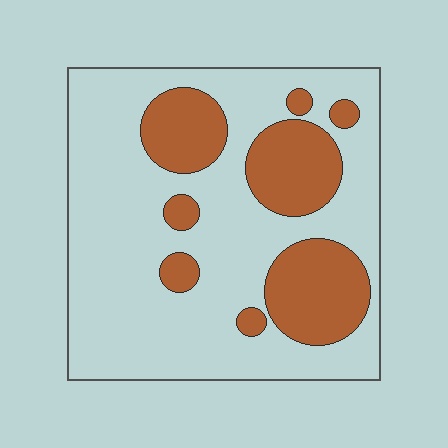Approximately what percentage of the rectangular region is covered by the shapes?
Approximately 25%.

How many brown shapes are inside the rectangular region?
8.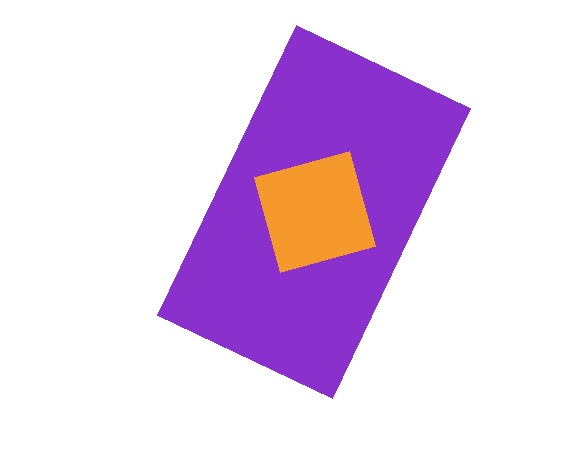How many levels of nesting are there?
2.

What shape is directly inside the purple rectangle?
The orange square.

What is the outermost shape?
The purple rectangle.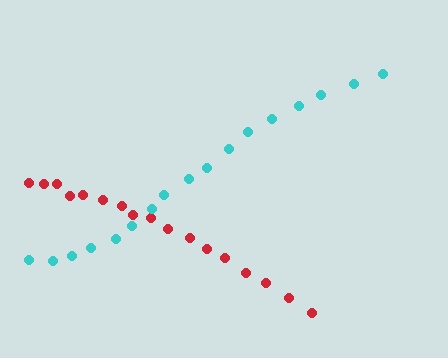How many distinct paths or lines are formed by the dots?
There are 2 distinct paths.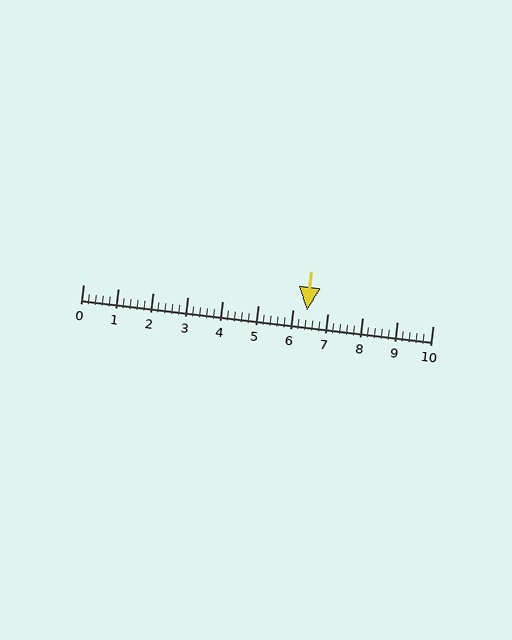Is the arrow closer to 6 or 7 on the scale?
The arrow is closer to 6.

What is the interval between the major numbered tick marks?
The major tick marks are spaced 1 units apart.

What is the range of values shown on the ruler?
The ruler shows values from 0 to 10.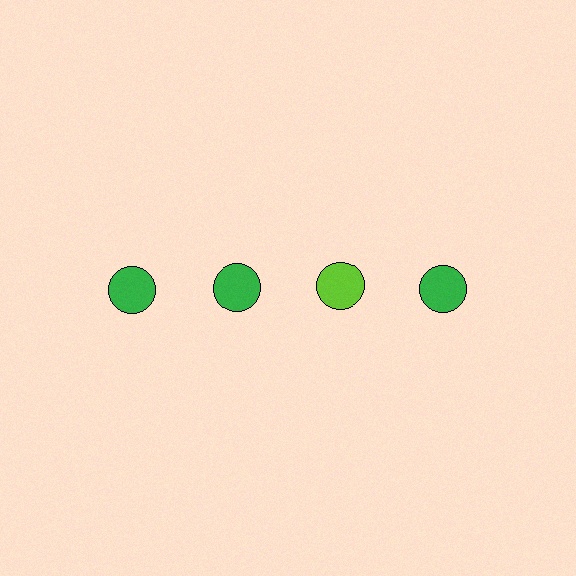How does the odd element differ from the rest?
It has a different color: lime instead of green.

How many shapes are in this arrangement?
There are 4 shapes arranged in a grid pattern.